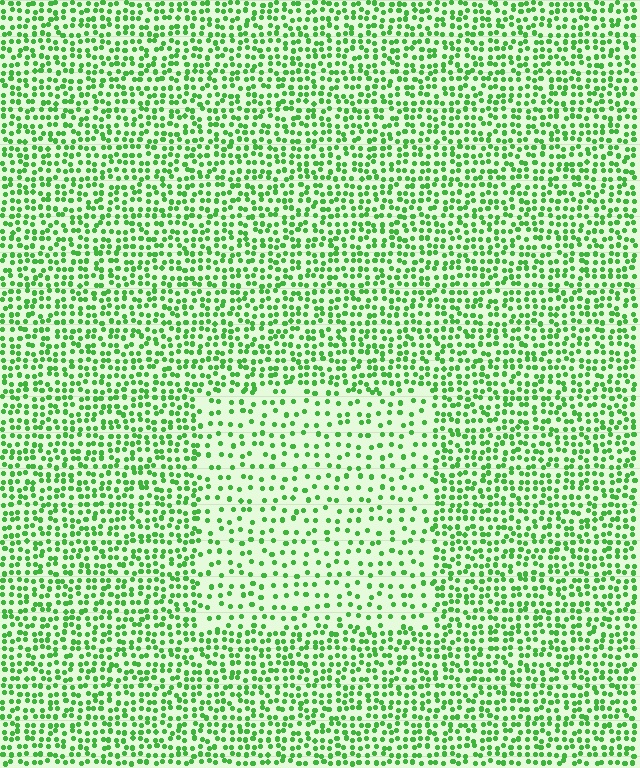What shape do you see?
I see a rectangle.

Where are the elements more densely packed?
The elements are more densely packed outside the rectangle boundary.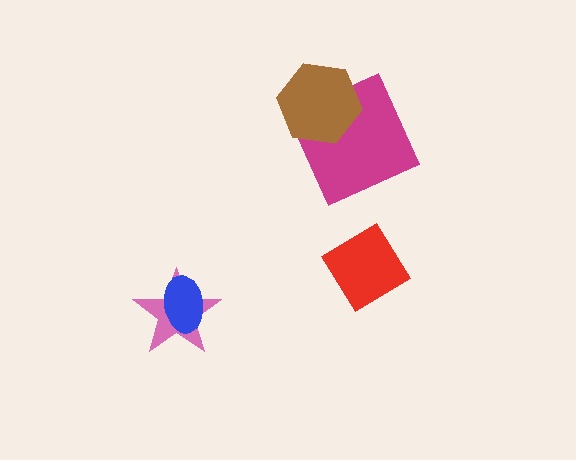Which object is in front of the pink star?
The blue ellipse is in front of the pink star.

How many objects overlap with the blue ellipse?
1 object overlaps with the blue ellipse.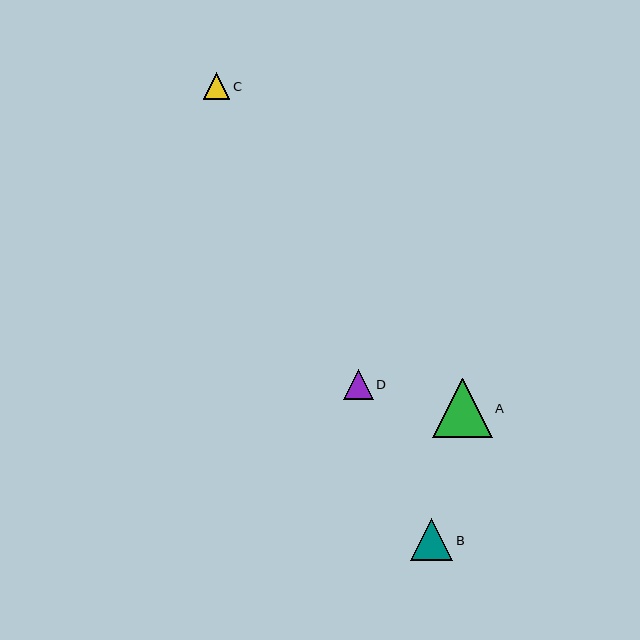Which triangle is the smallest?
Triangle C is the smallest with a size of approximately 27 pixels.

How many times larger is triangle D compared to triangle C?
Triangle D is approximately 1.1 times the size of triangle C.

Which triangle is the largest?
Triangle A is the largest with a size of approximately 59 pixels.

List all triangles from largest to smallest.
From largest to smallest: A, B, D, C.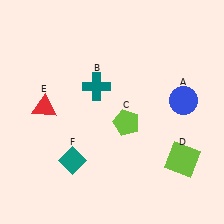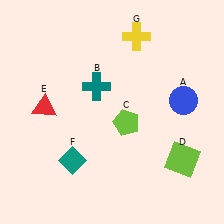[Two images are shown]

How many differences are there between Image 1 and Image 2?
There is 1 difference between the two images.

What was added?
A yellow cross (G) was added in Image 2.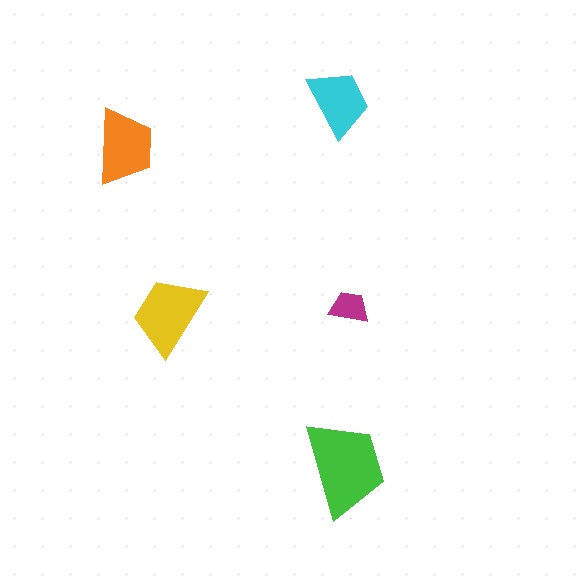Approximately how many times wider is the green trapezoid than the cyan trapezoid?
About 1.5 times wider.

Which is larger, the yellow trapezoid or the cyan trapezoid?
The yellow one.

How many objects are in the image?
There are 5 objects in the image.